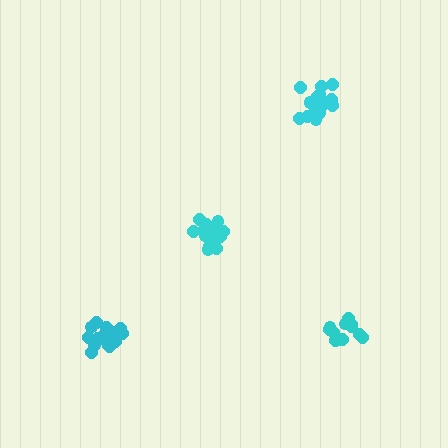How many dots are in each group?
Group 1: 18 dots, Group 2: 13 dots, Group 3: 17 dots, Group 4: 18 dots (66 total).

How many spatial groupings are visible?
There are 4 spatial groupings.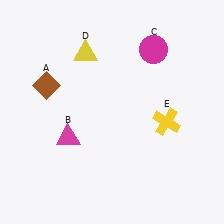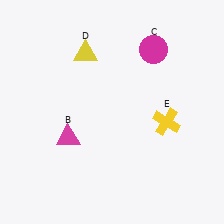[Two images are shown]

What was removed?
The brown diamond (A) was removed in Image 2.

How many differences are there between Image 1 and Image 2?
There is 1 difference between the two images.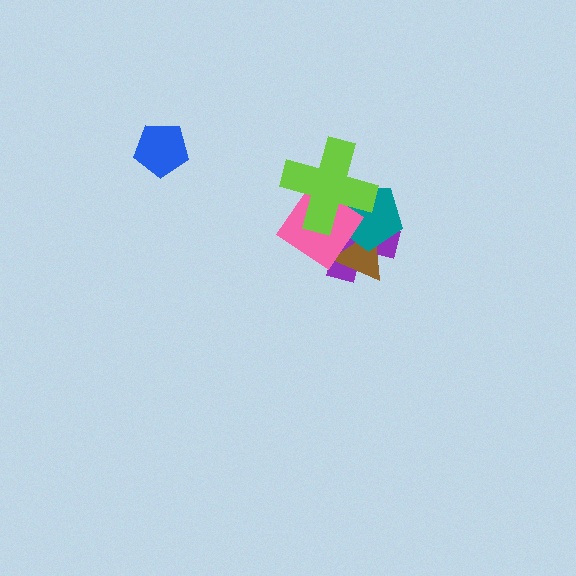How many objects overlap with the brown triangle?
3 objects overlap with the brown triangle.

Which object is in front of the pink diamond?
The lime cross is in front of the pink diamond.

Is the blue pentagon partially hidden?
No, no other shape covers it.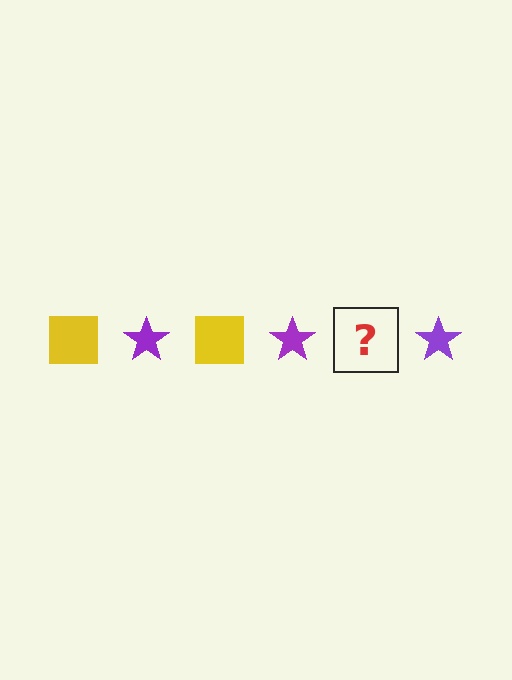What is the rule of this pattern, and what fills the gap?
The rule is that the pattern alternates between yellow square and purple star. The gap should be filled with a yellow square.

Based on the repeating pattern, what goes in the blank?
The blank should be a yellow square.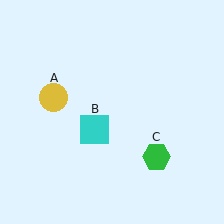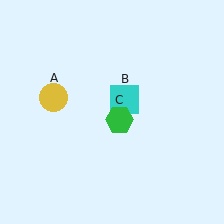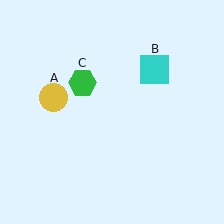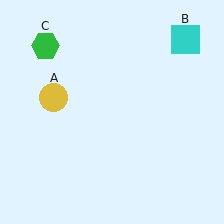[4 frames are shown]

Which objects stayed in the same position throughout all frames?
Yellow circle (object A) remained stationary.